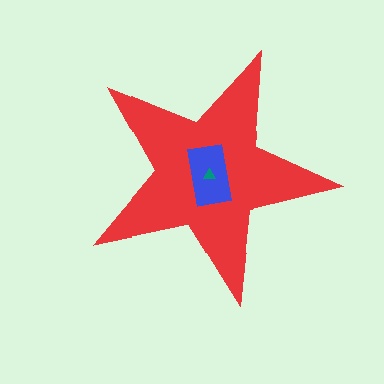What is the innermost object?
The teal triangle.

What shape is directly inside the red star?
The blue rectangle.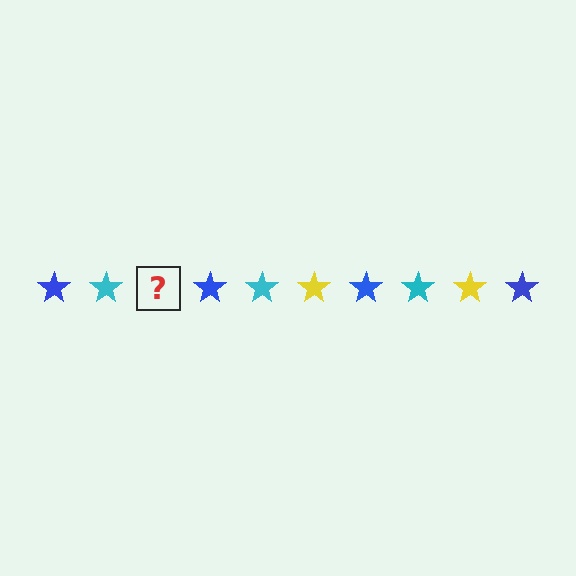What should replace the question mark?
The question mark should be replaced with a yellow star.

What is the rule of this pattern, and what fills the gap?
The rule is that the pattern cycles through blue, cyan, yellow stars. The gap should be filled with a yellow star.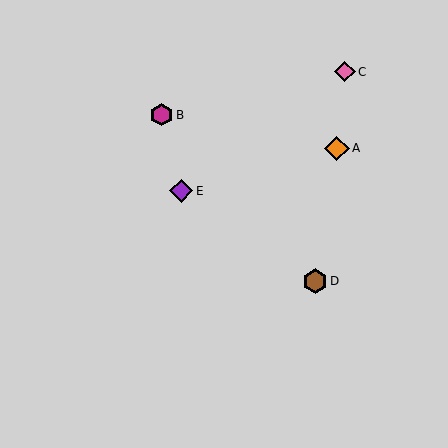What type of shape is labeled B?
Shape B is a magenta hexagon.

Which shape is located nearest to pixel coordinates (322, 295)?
The brown hexagon (labeled D) at (315, 281) is nearest to that location.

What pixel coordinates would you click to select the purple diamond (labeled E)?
Click at (181, 191) to select the purple diamond E.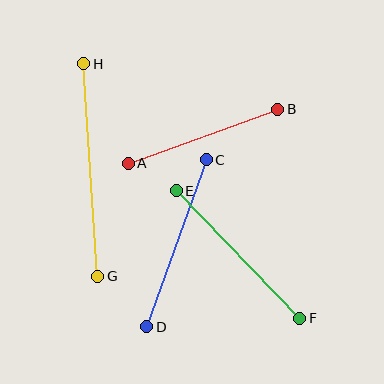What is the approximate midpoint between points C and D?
The midpoint is at approximately (176, 243) pixels.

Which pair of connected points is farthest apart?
Points G and H are farthest apart.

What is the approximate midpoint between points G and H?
The midpoint is at approximately (91, 170) pixels.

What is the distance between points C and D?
The distance is approximately 177 pixels.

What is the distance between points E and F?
The distance is approximately 178 pixels.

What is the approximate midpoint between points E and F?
The midpoint is at approximately (238, 255) pixels.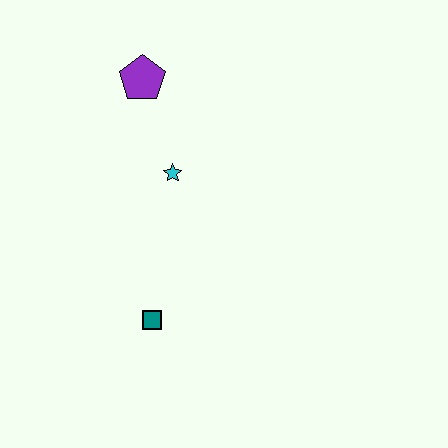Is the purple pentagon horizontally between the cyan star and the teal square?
No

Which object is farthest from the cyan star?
The teal square is farthest from the cyan star.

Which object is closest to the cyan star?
The purple pentagon is closest to the cyan star.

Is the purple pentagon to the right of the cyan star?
No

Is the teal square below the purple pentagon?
Yes